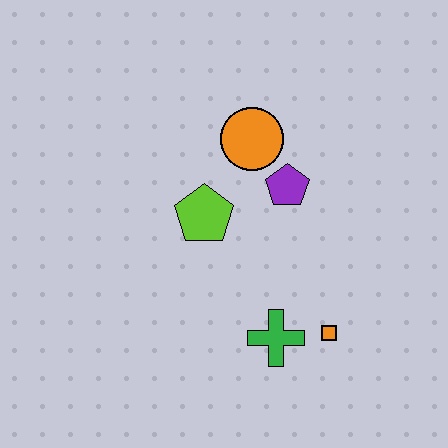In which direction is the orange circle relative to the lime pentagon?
The orange circle is above the lime pentagon.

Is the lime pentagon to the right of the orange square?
No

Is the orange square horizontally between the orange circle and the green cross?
No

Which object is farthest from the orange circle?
The orange square is farthest from the orange circle.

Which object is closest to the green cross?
The orange square is closest to the green cross.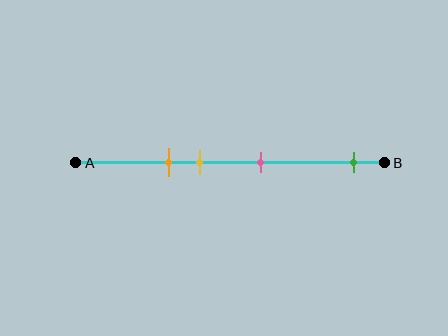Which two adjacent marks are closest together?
The orange and yellow marks are the closest adjacent pair.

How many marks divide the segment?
There are 4 marks dividing the segment.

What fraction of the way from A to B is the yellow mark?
The yellow mark is approximately 40% (0.4) of the way from A to B.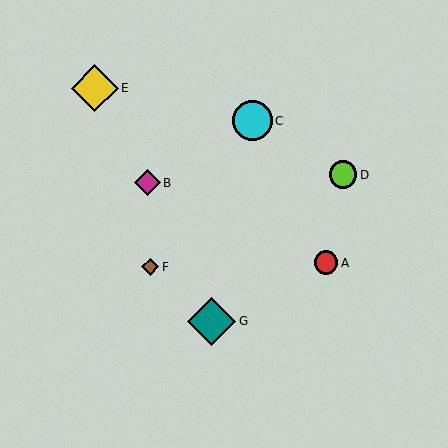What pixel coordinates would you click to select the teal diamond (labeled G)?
Click at (212, 321) to select the teal diamond G.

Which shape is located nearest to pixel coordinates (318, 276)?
The red circle (labeled A) at (326, 263) is nearest to that location.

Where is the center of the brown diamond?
The center of the brown diamond is at (150, 267).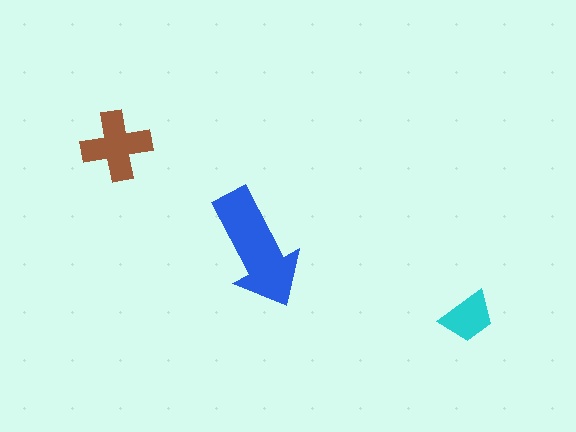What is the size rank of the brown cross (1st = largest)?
2nd.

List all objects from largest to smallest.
The blue arrow, the brown cross, the cyan trapezoid.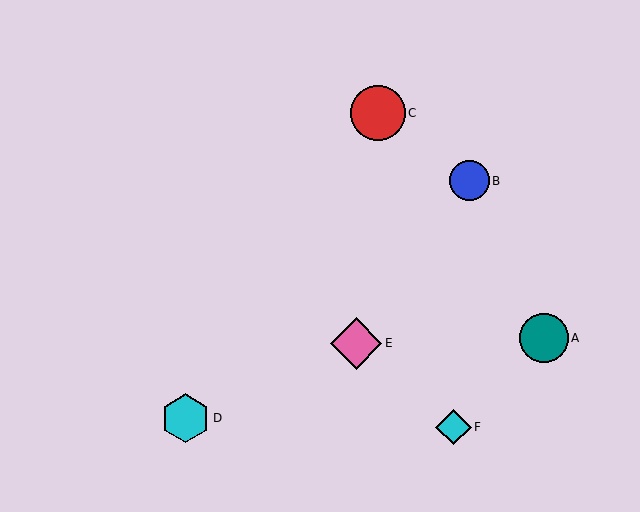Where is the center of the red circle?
The center of the red circle is at (378, 113).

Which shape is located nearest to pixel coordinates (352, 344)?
The pink diamond (labeled E) at (356, 343) is nearest to that location.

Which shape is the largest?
The red circle (labeled C) is the largest.